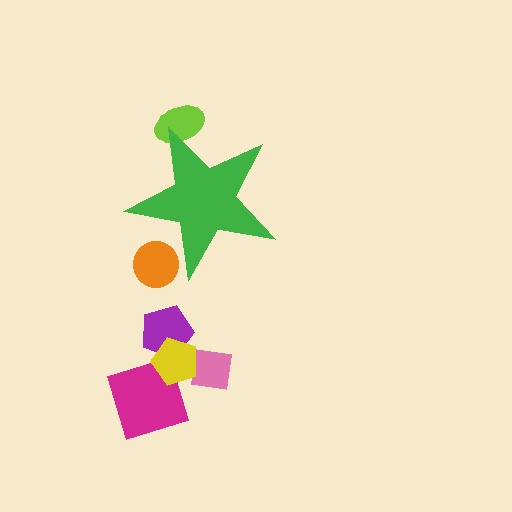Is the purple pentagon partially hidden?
No, the purple pentagon is fully visible.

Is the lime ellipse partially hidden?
Yes, the lime ellipse is partially hidden behind the green star.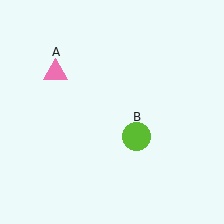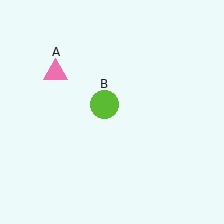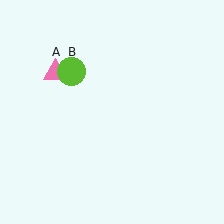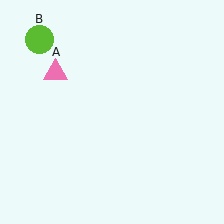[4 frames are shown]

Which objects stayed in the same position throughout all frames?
Pink triangle (object A) remained stationary.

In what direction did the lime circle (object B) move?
The lime circle (object B) moved up and to the left.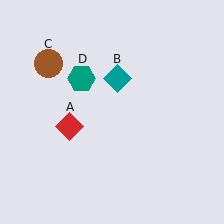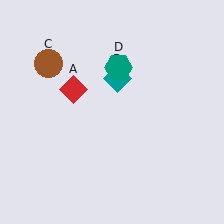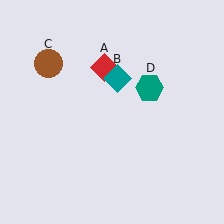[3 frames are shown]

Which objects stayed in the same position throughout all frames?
Teal diamond (object B) and brown circle (object C) remained stationary.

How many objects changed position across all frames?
2 objects changed position: red diamond (object A), teal hexagon (object D).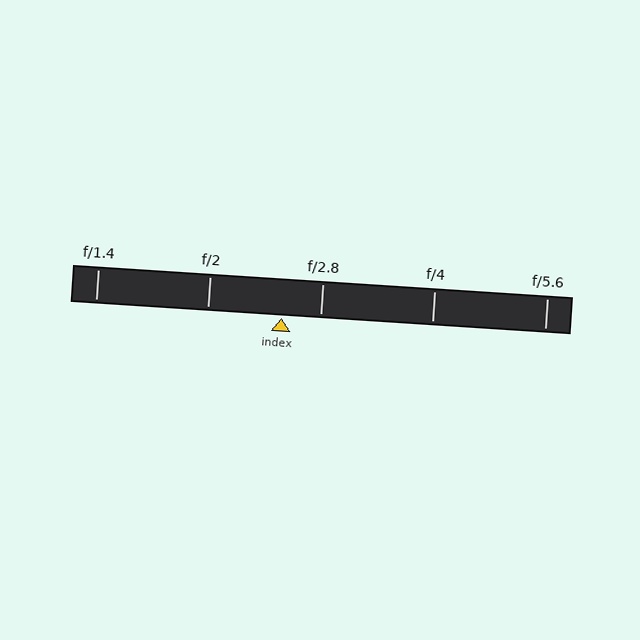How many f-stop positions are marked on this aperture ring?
There are 5 f-stop positions marked.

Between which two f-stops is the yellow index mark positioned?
The index mark is between f/2 and f/2.8.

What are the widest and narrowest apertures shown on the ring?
The widest aperture shown is f/1.4 and the narrowest is f/5.6.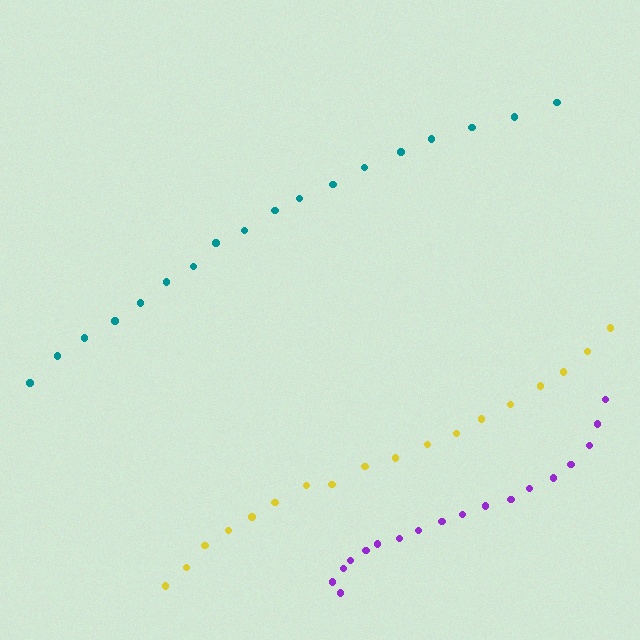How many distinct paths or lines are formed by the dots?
There are 3 distinct paths.